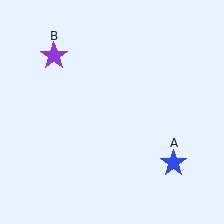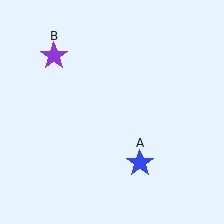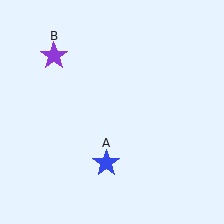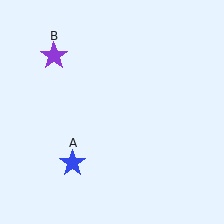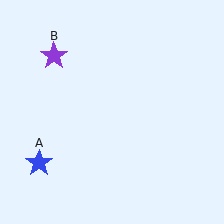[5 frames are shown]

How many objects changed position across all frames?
1 object changed position: blue star (object A).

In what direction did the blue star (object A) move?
The blue star (object A) moved left.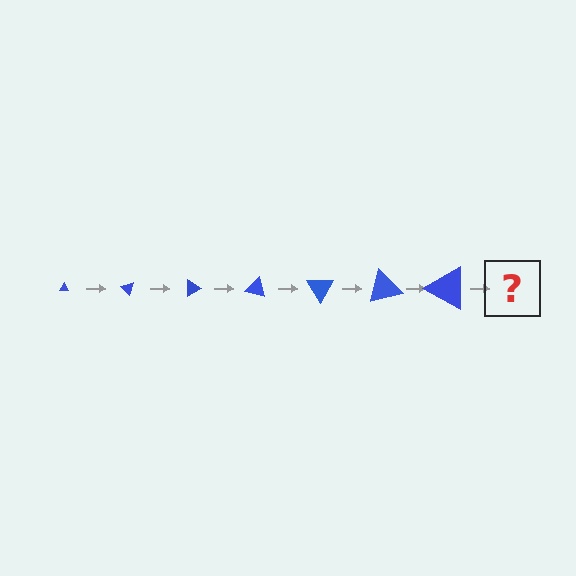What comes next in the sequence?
The next element should be a triangle, larger than the previous one and rotated 315 degrees from the start.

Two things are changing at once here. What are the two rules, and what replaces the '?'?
The two rules are that the triangle grows larger each step and it rotates 45 degrees each step. The '?' should be a triangle, larger than the previous one and rotated 315 degrees from the start.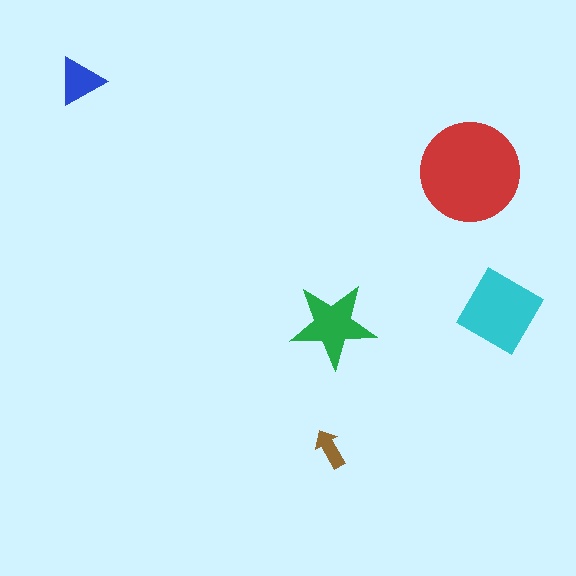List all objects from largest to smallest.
The red circle, the cyan diamond, the green star, the blue triangle, the brown arrow.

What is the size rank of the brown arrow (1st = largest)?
5th.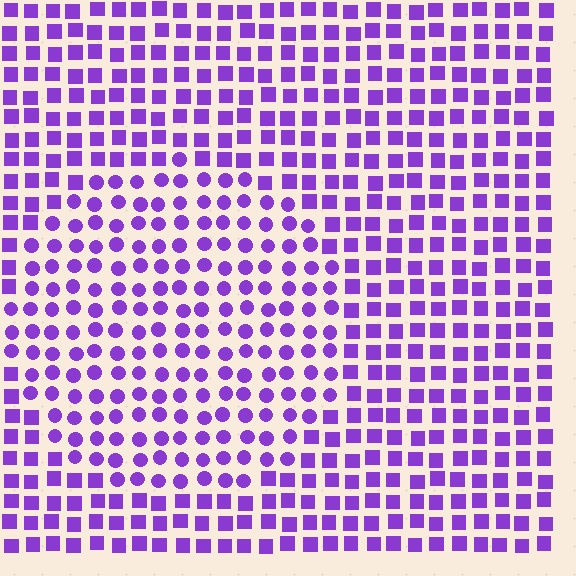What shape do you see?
I see a circle.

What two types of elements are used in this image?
The image uses circles inside the circle region and squares outside it.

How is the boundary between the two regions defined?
The boundary is defined by a change in element shape: circles inside vs. squares outside. All elements share the same color and spacing.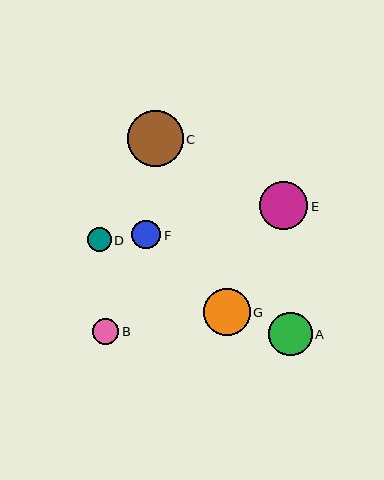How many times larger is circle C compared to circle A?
Circle C is approximately 1.3 times the size of circle A.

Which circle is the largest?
Circle C is the largest with a size of approximately 56 pixels.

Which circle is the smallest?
Circle D is the smallest with a size of approximately 23 pixels.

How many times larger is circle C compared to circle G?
Circle C is approximately 1.2 times the size of circle G.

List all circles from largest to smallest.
From largest to smallest: C, E, G, A, F, B, D.